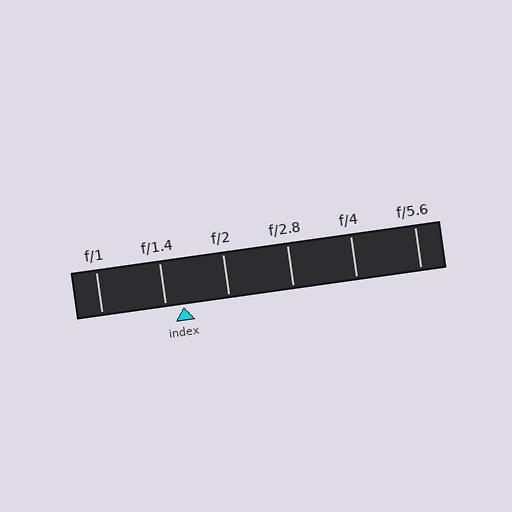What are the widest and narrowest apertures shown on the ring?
The widest aperture shown is f/1 and the narrowest is f/5.6.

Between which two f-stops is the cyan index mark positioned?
The index mark is between f/1.4 and f/2.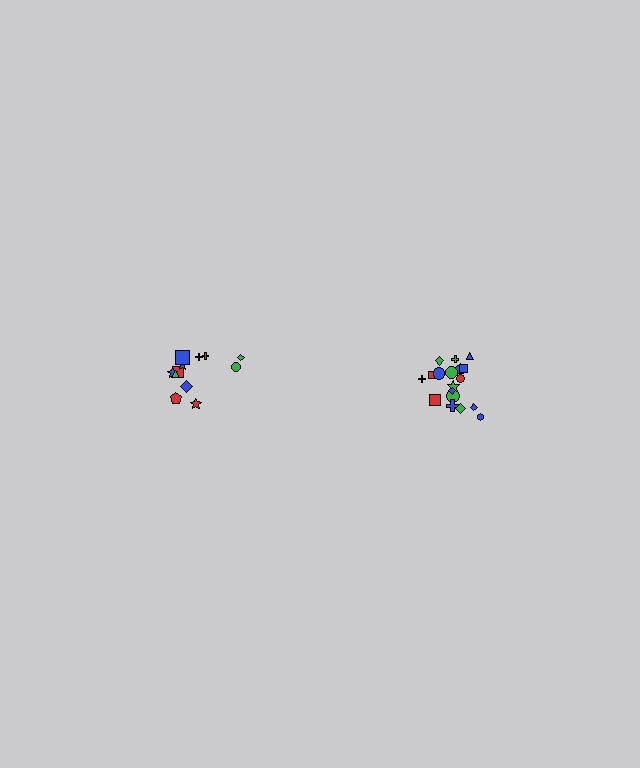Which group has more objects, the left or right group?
The right group.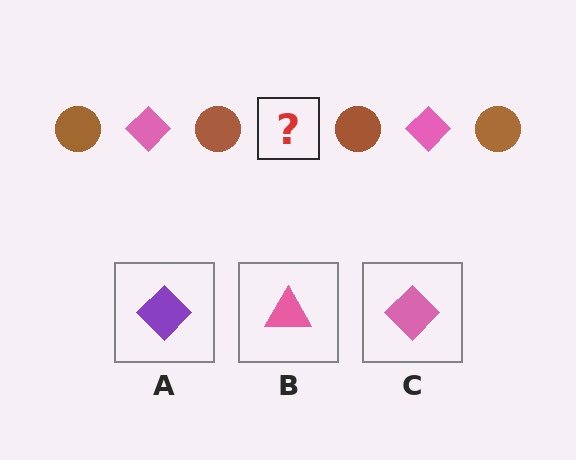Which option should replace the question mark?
Option C.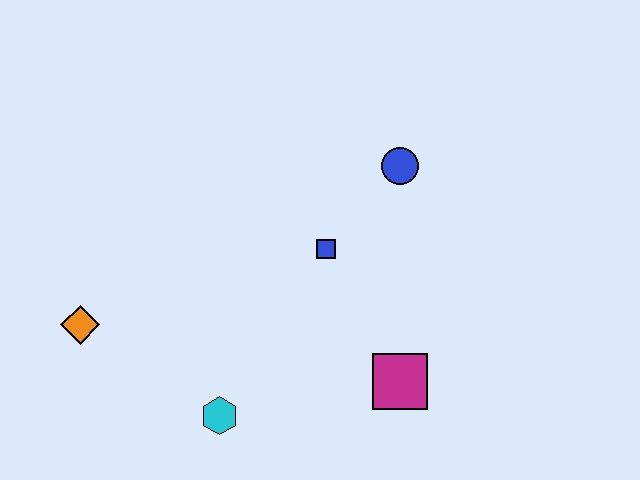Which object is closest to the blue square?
The blue circle is closest to the blue square.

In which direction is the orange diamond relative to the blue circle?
The orange diamond is to the left of the blue circle.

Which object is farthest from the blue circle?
The orange diamond is farthest from the blue circle.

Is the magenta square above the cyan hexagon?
Yes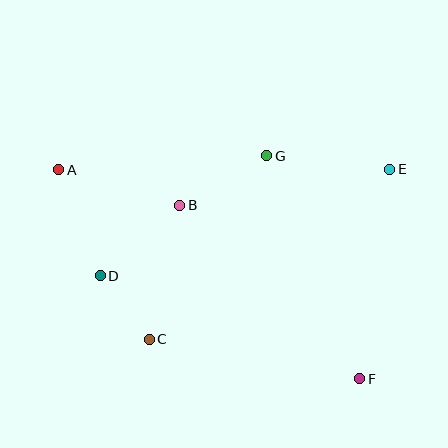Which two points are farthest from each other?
Points A and F are farthest from each other.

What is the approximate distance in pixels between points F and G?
The distance between F and G is approximately 242 pixels.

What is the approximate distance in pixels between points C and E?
The distance between C and E is approximately 294 pixels.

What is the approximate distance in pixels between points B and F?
The distance between B and F is approximately 250 pixels.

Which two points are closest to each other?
Points C and D are closest to each other.